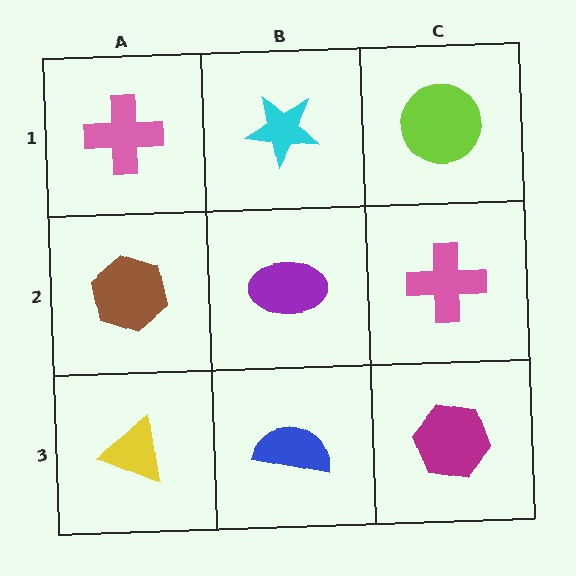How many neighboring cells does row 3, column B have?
3.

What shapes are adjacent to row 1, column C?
A pink cross (row 2, column C), a cyan star (row 1, column B).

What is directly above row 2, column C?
A lime circle.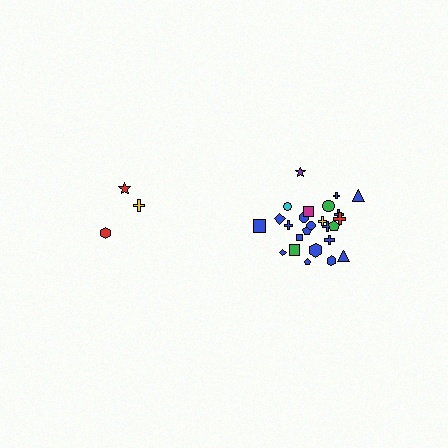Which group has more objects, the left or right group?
The right group.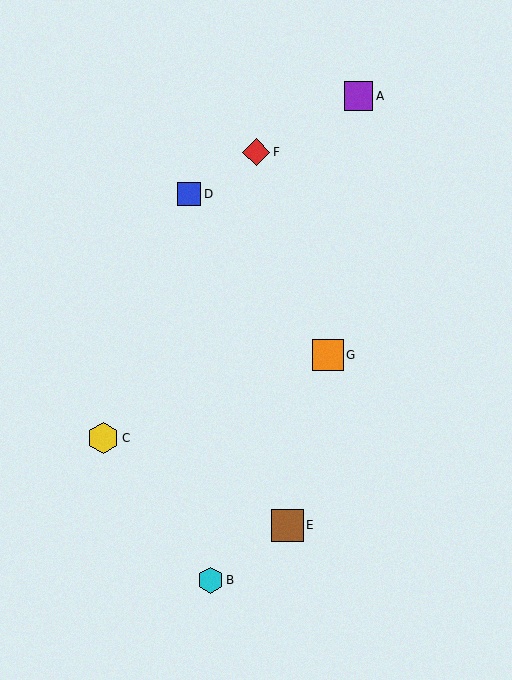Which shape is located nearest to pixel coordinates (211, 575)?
The cyan hexagon (labeled B) at (210, 580) is nearest to that location.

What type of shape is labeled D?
Shape D is a blue square.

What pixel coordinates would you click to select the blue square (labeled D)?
Click at (189, 194) to select the blue square D.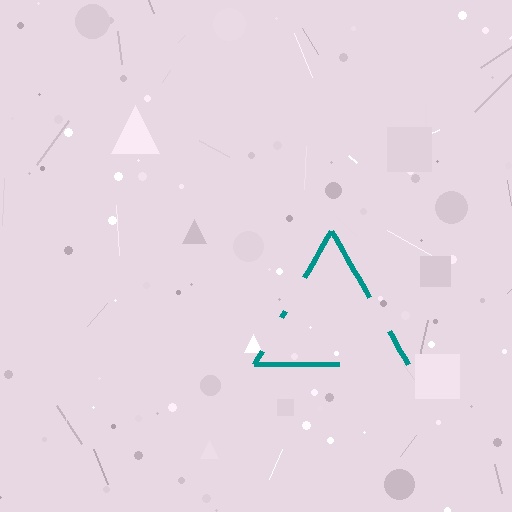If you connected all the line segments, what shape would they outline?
They would outline a triangle.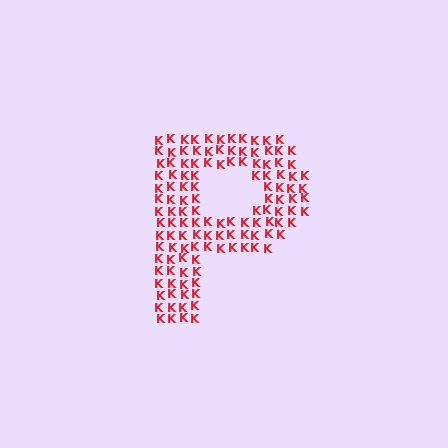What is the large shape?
The large shape is the letter P.